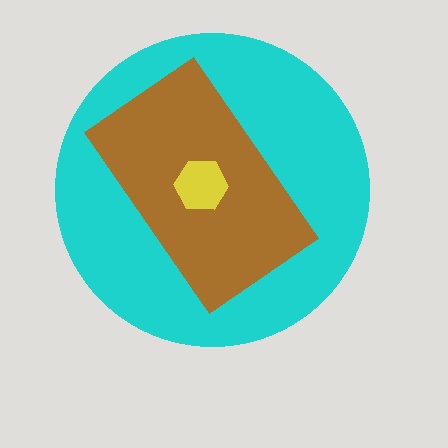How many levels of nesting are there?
3.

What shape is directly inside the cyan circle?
The brown rectangle.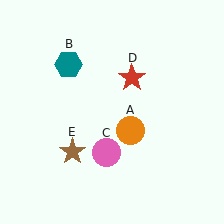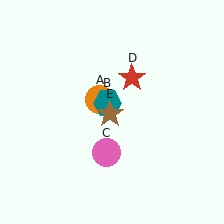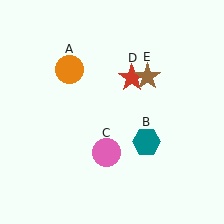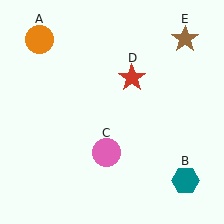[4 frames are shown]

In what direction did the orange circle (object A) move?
The orange circle (object A) moved up and to the left.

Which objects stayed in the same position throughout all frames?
Pink circle (object C) and red star (object D) remained stationary.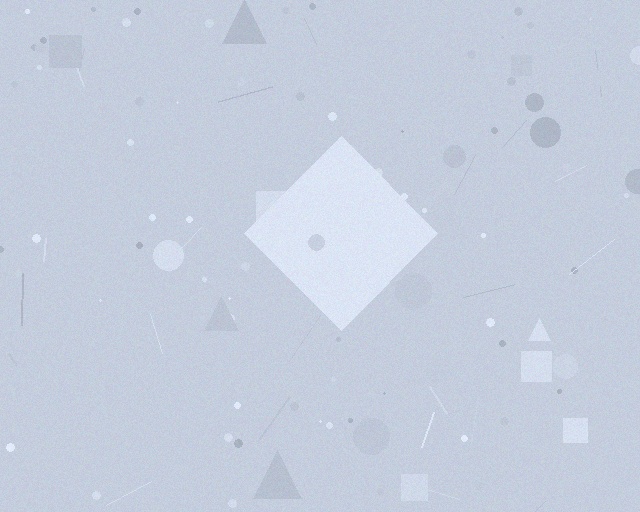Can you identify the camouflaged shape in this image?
The camouflaged shape is a diamond.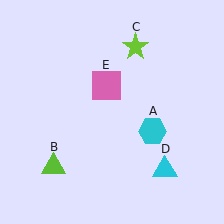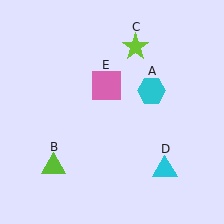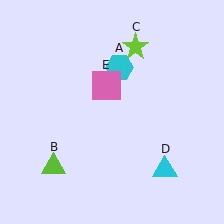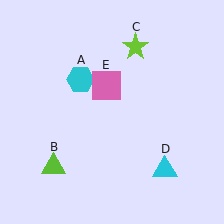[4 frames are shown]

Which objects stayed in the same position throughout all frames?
Lime triangle (object B) and lime star (object C) and cyan triangle (object D) and pink square (object E) remained stationary.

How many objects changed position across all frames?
1 object changed position: cyan hexagon (object A).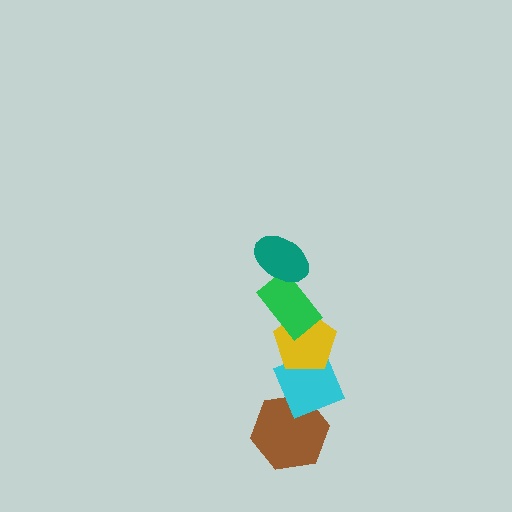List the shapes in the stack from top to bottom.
From top to bottom: the teal ellipse, the green rectangle, the yellow pentagon, the cyan diamond, the brown hexagon.